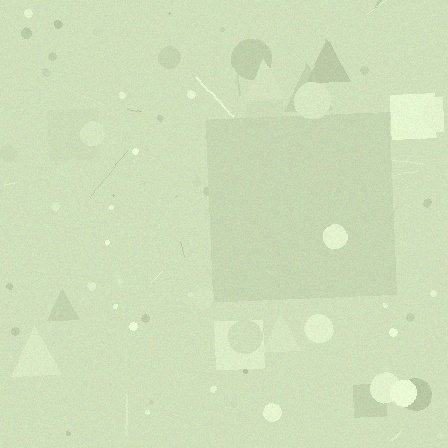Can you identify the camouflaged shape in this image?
The camouflaged shape is a square.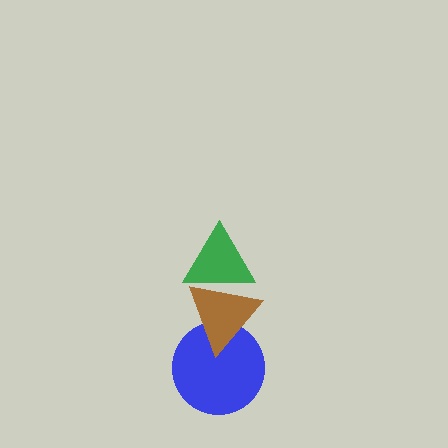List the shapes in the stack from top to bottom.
From top to bottom: the green triangle, the brown triangle, the blue circle.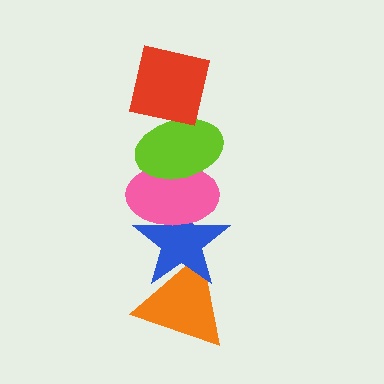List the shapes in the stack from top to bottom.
From top to bottom: the red square, the lime ellipse, the pink ellipse, the blue star, the orange triangle.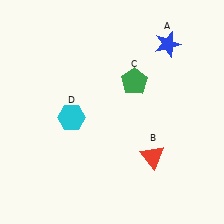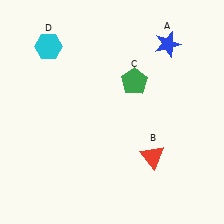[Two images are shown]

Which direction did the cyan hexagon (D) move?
The cyan hexagon (D) moved up.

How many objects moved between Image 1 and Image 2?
1 object moved between the two images.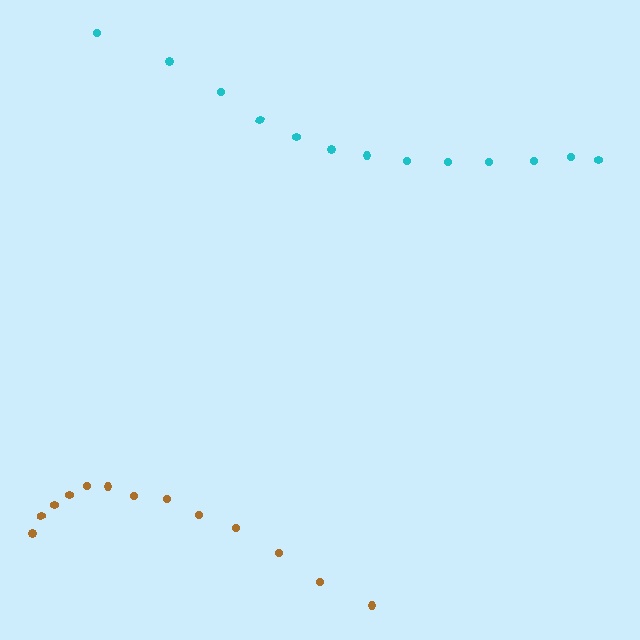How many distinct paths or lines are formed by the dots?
There are 2 distinct paths.